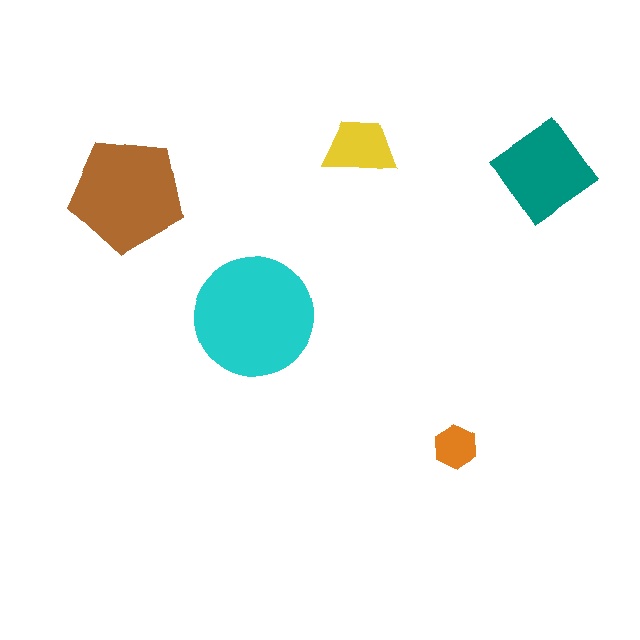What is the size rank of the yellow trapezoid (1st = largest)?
4th.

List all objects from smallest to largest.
The orange hexagon, the yellow trapezoid, the teal diamond, the brown pentagon, the cyan circle.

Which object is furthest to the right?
The teal diamond is rightmost.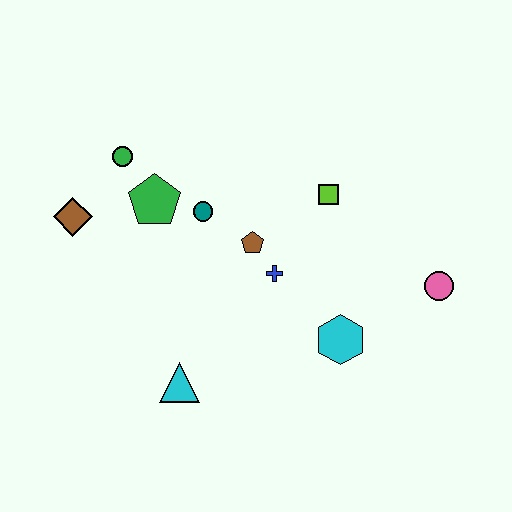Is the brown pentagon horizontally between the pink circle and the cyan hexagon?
No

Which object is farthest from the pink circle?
The brown diamond is farthest from the pink circle.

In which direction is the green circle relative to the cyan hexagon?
The green circle is to the left of the cyan hexagon.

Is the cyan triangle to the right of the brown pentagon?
No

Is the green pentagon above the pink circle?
Yes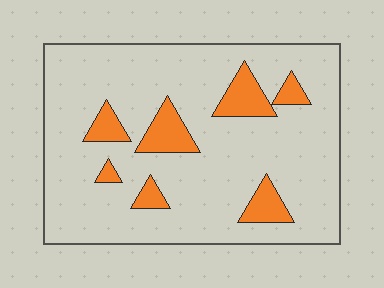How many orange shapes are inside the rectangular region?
7.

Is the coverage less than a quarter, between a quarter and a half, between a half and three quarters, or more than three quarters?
Less than a quarter.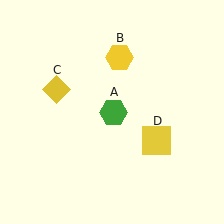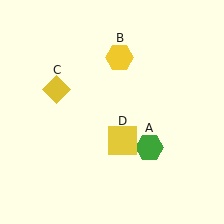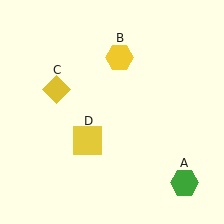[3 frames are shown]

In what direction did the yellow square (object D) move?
The yellow square (object D) moved left.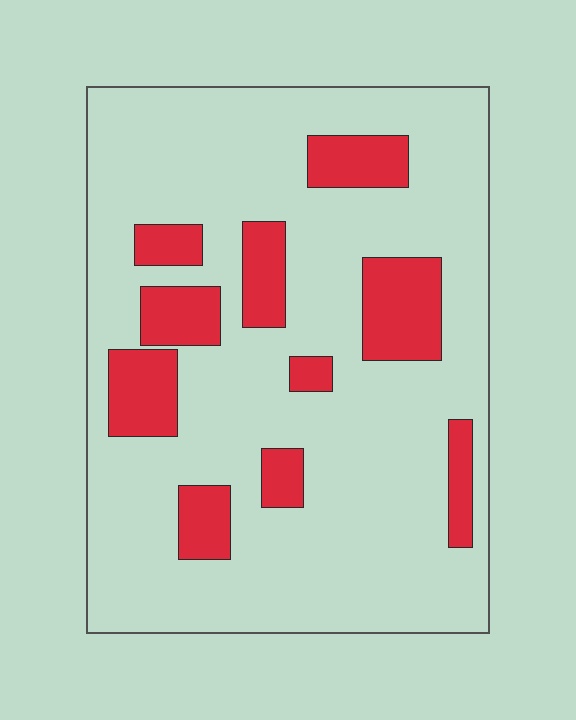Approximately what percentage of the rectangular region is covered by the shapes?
Approximately 20%.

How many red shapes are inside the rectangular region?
10.